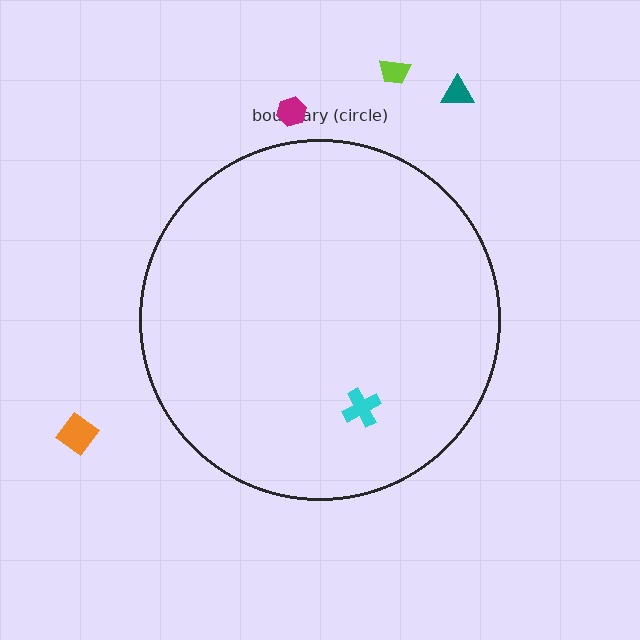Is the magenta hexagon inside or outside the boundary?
Outside.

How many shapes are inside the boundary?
1 inside, 4 outside.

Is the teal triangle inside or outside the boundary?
Outside.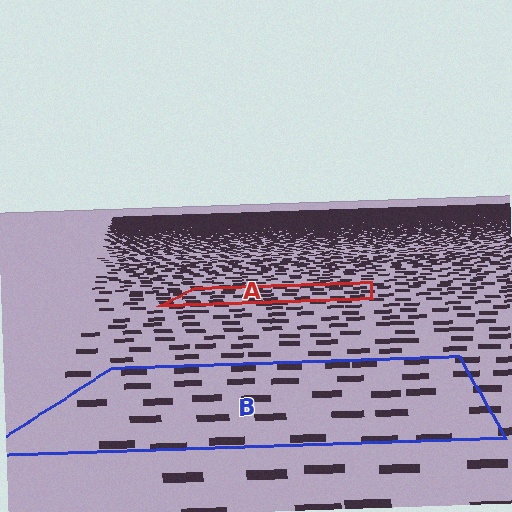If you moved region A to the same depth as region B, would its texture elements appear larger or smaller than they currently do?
They would appear larger. At a closer depth, the same texture elements are projected at a bigger on-screen size.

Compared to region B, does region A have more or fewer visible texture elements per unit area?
Region A has more texture elements per unit area — they are packed more densely because it is farther away.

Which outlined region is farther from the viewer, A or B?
Region A is farther from the viewer — the texture elements inside it appear smaller and more densely packed.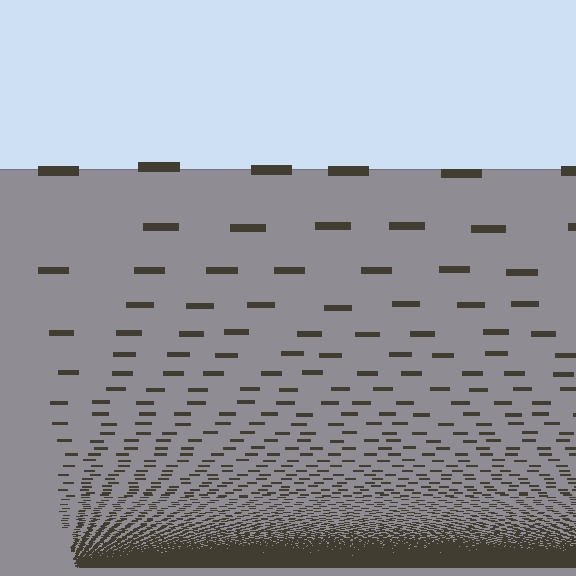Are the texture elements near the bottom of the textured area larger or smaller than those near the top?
Smaller. The gradient is inverted — elements near the bottom are smaller and denser.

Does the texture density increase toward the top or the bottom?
Density increases toward the bottom.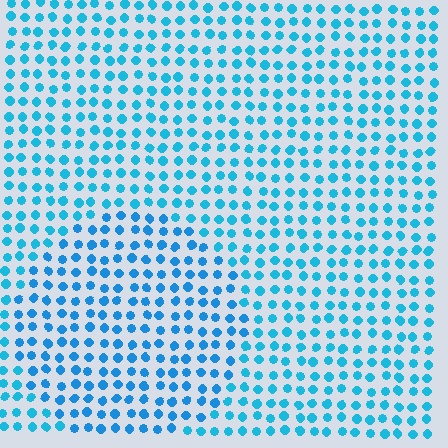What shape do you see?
I see a circle.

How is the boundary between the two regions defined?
The boundary is defined purely by a slight shift in hue (about 14 degrees). Spacing, size, and orientation are identical on both sides.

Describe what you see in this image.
The image is filled with small cyan elements in a uniform arrangement. A circle-shaped region is visible where the elements are tinted to a slightly different hue, forming a subtle color boundary.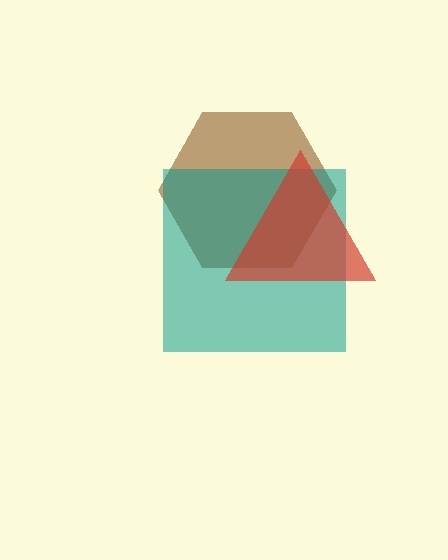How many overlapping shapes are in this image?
There are 3 overlapping shapes in the image.